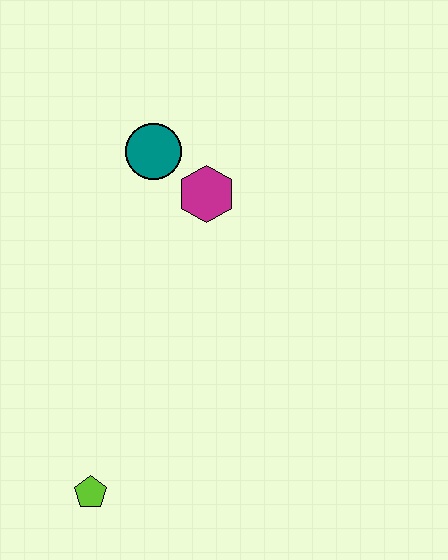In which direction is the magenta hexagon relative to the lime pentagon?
The magenta hexagon is above the lime pentagon.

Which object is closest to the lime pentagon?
The magenta hexagon is closest to the lime pentagon.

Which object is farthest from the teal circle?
The lime pentagon is farthest from the teal circle.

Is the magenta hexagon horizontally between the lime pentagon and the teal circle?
No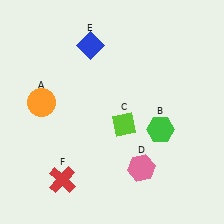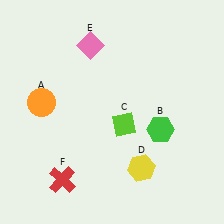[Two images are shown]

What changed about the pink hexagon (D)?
In Image 1, D is pink. In Image 2, it changed to yellow.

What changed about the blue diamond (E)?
In Image 1, E is blue. In Image 2, it changed to pink.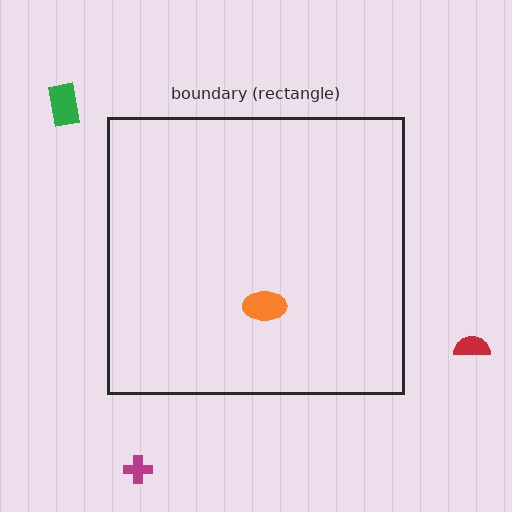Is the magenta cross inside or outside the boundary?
Outside.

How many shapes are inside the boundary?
1 inside, 3 outside.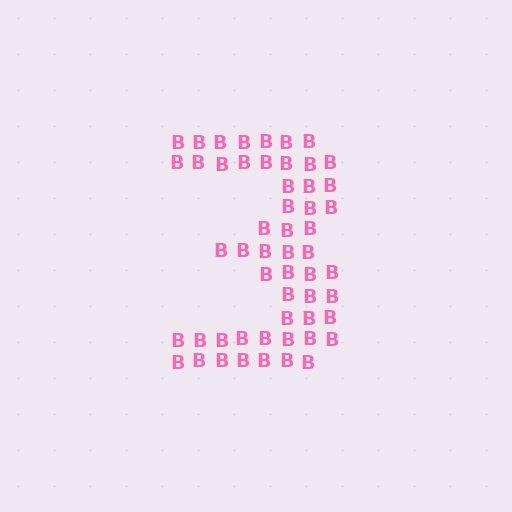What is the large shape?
The large shape is the digit 3.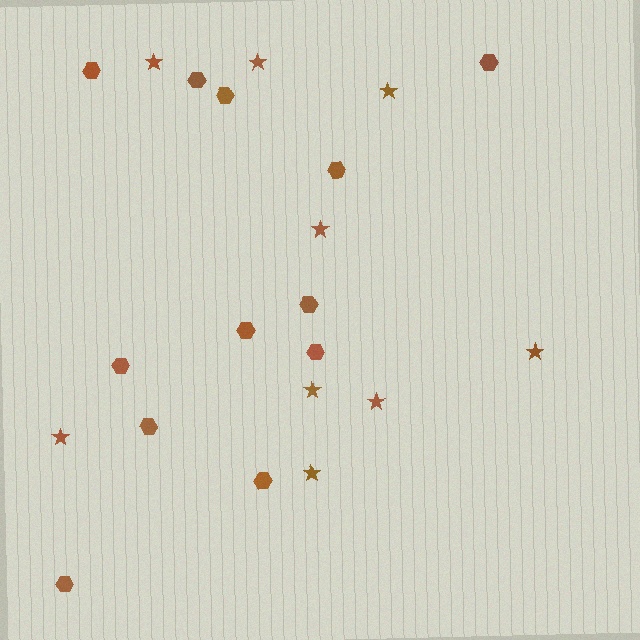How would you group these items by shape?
There are 2 groups: one group of stars (9) and one group of hexagons (12).